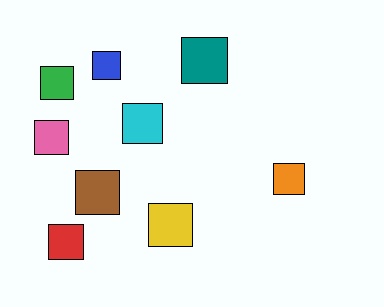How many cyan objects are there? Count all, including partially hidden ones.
There is 1 cyan object.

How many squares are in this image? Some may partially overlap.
There are 9 squares.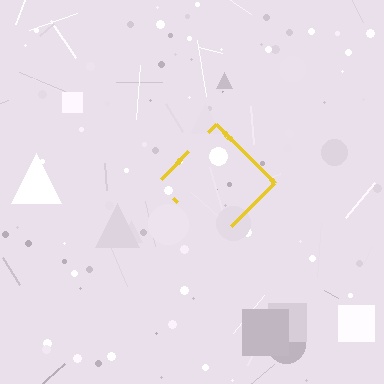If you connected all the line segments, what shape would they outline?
They would outline a diamond.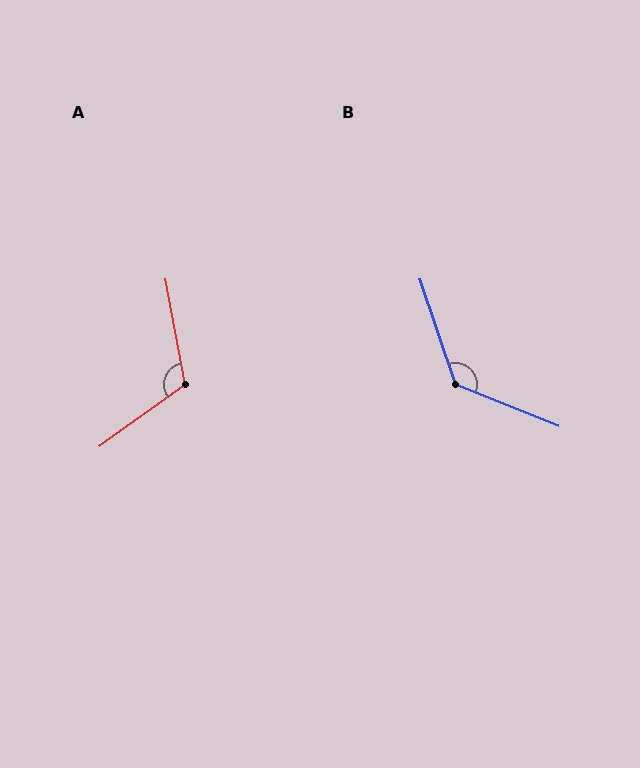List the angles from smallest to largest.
A (115°), B (130°).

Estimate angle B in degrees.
Approximately 130 degrees.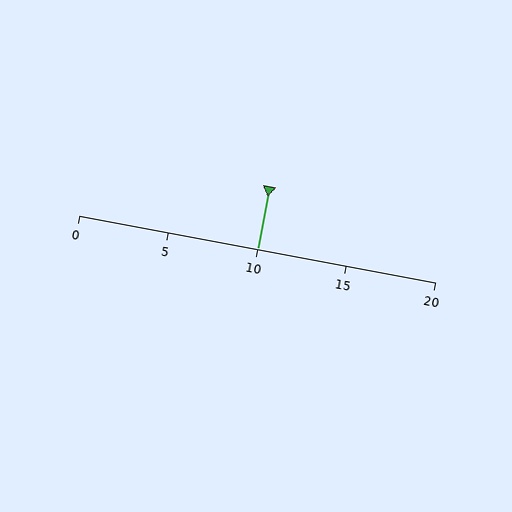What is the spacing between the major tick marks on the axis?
The major ticks are spaced 5 apart.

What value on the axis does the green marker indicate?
The marker indicates approximately 10.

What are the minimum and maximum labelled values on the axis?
The axis runs from 0 to 20.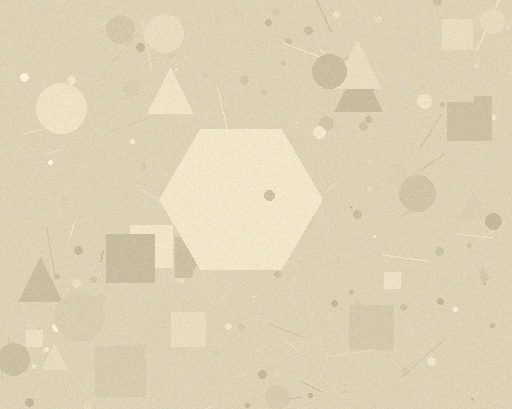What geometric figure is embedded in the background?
A hexagon is embedded in the background.